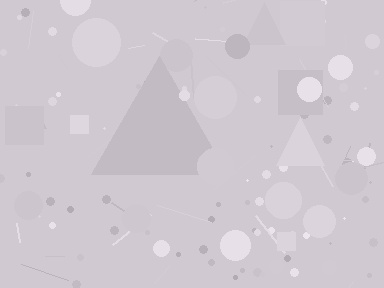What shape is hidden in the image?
A triangle is hidden in the image.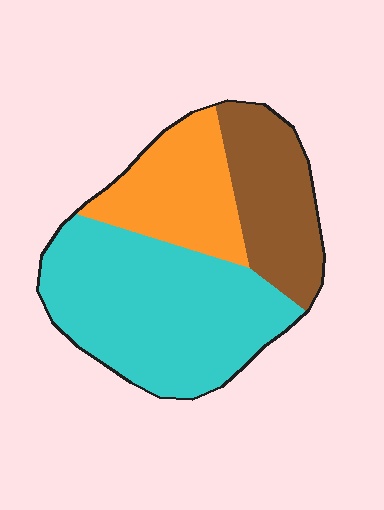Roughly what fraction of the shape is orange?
Orange covers about 25% of the shape.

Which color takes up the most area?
Cyan, at roughly 50%.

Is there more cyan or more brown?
Cyan.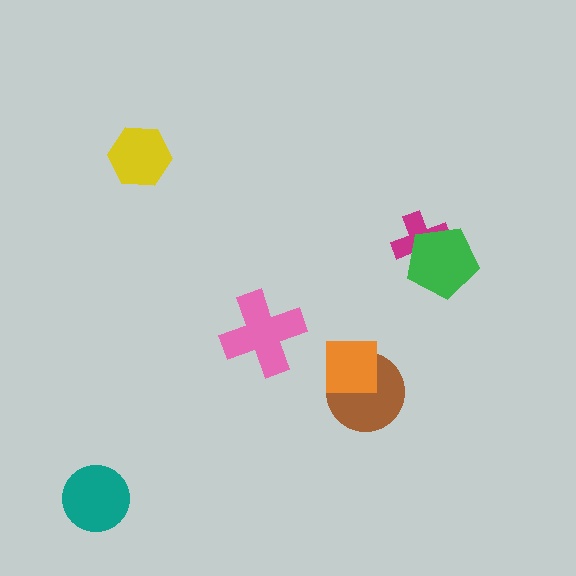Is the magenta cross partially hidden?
Yes, it is partially covered by another shape.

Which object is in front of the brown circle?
The orange square is in front of the brown circle.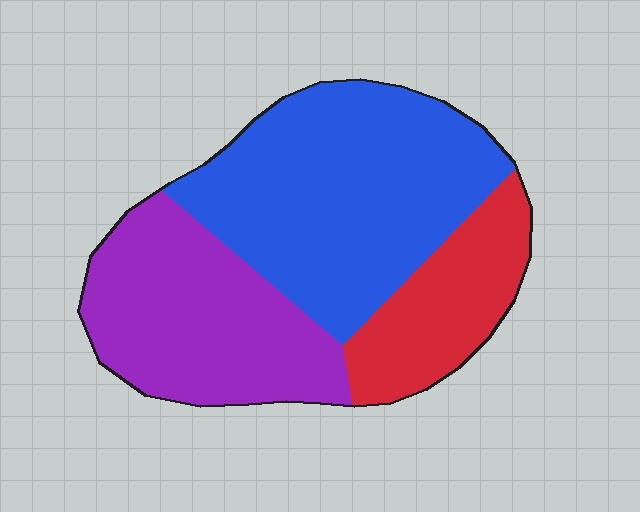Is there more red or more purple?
Purple.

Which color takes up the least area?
Red, at roughly 20%.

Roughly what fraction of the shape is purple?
Purple covers roughly 35% of the shape.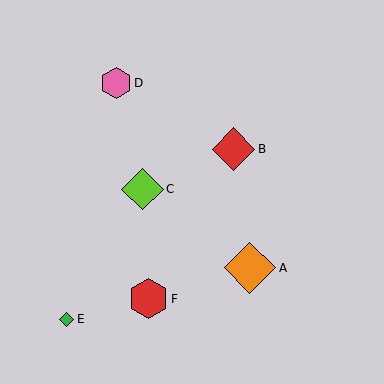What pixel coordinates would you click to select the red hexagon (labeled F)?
Click at (148, 299) to select the red hexagon F.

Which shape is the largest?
The orange diamond (labeled A) is the largest.